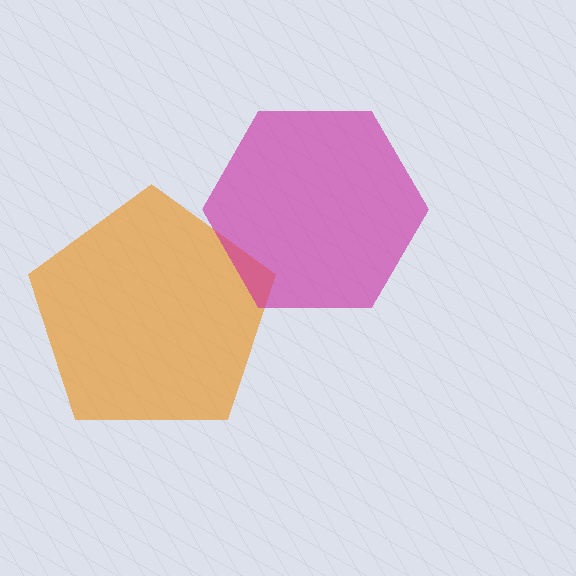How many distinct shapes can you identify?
There are 2 distinct shapes: an orange pentagon, a magenta hexagon.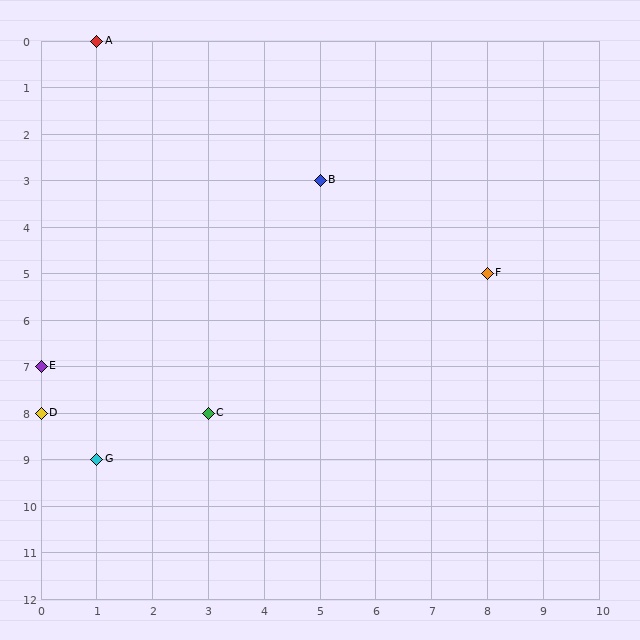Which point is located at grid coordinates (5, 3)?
Point B is at (5, 3).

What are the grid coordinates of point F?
Point F is at grid coordinates (8, 5).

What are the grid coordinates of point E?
Point E is at grid coordinates (0, 7).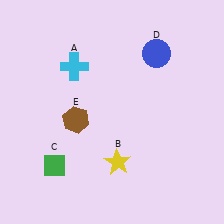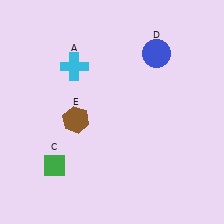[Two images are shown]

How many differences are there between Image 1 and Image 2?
There is 1 difference between the two images.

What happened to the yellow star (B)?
The yellow star (B) was removed in Image 2. It was in the bottom-right area of Image 1.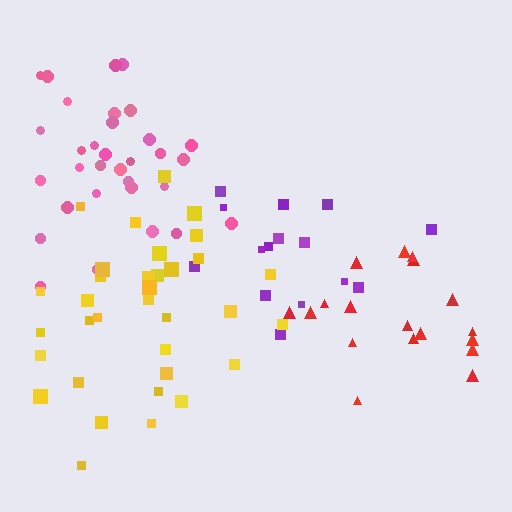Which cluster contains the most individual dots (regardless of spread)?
Yellow (34).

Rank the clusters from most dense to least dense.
pink, yellow, red, purple.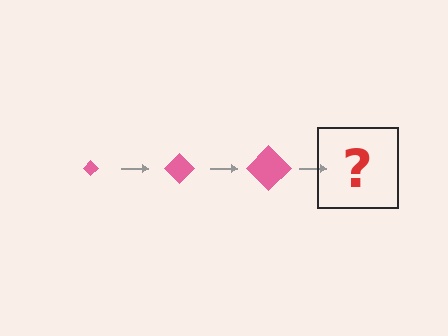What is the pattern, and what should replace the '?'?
The pattern is that the diamond gets progressively larger each step. The '?' should be a pink diamond, larger than the previous one.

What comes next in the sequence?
The next element should be a pink diamond, larger than the previous one.